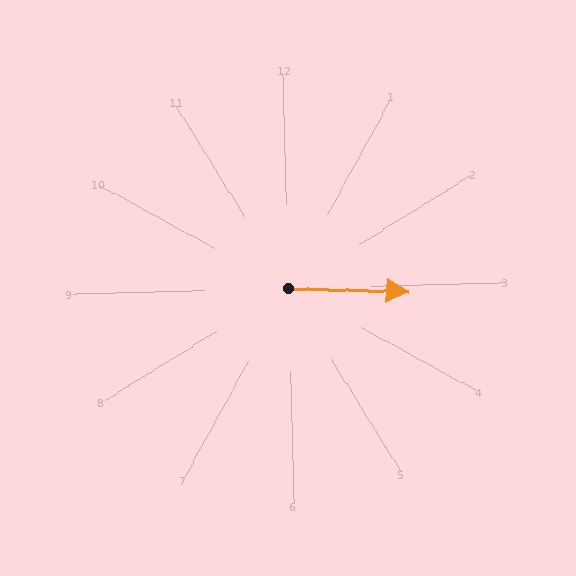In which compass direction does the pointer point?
East.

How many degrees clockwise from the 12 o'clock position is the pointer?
Approximately 93 degrees.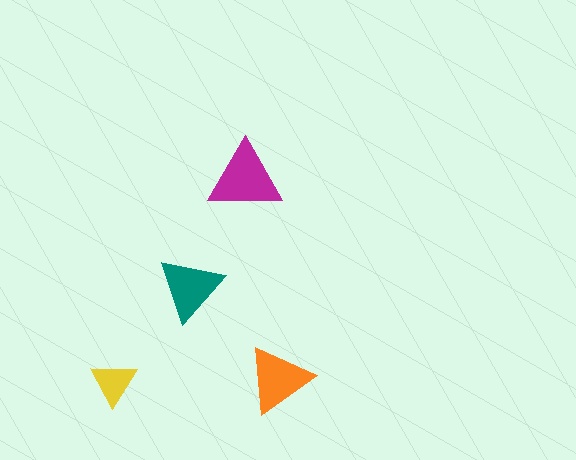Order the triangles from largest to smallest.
the magenta one, the orange one, the teal one, the yellow one.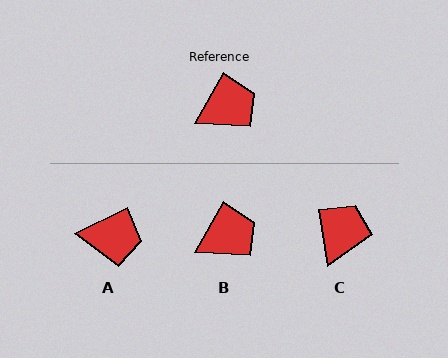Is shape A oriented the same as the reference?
No, it is off by about 34 degrees.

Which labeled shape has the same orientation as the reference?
B.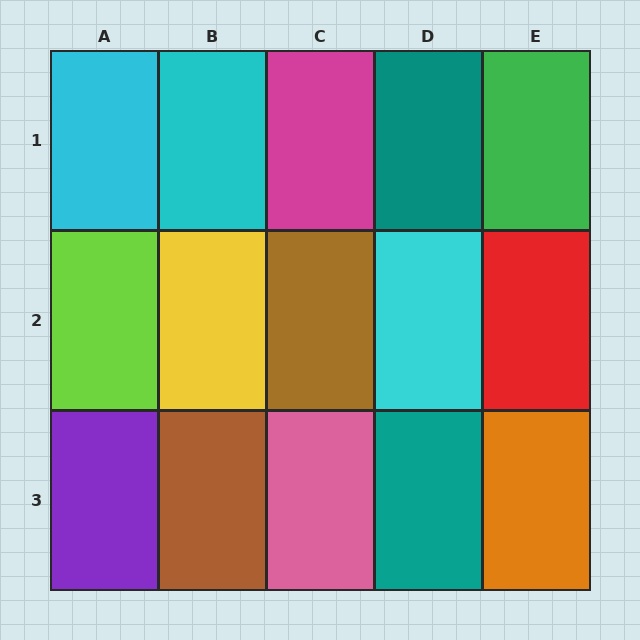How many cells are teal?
2 cells are teal.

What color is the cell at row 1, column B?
Cyan.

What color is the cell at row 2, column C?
Brown.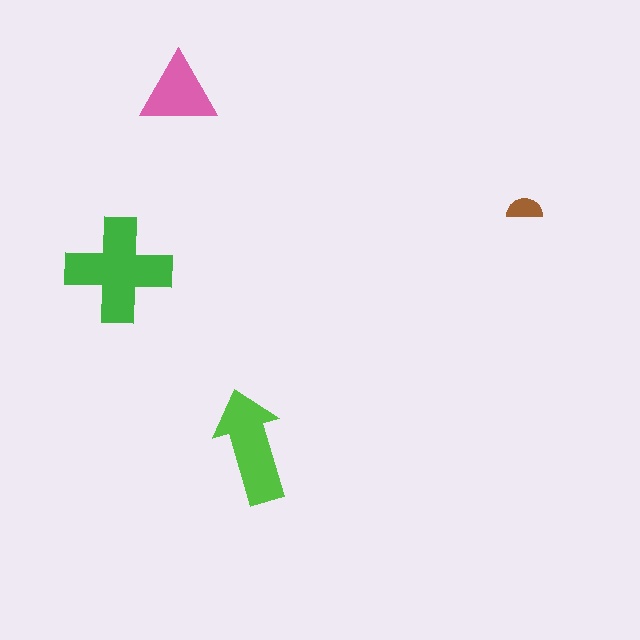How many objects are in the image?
There are 4 objects in the image.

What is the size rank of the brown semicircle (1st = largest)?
4th.